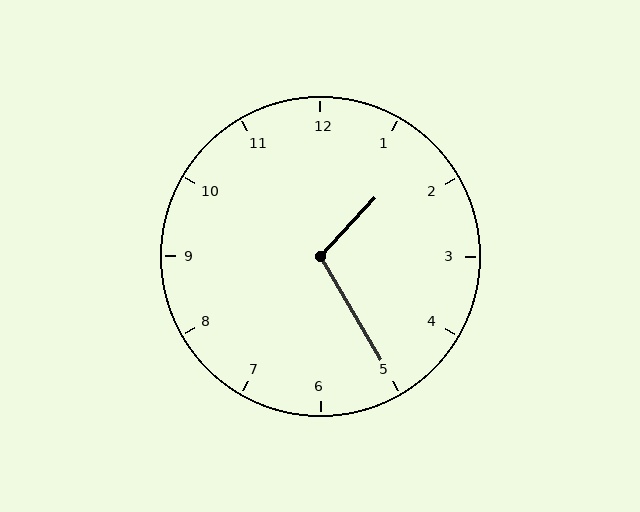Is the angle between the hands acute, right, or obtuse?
It is obtuse.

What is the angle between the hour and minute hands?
Approximately 108 degrees.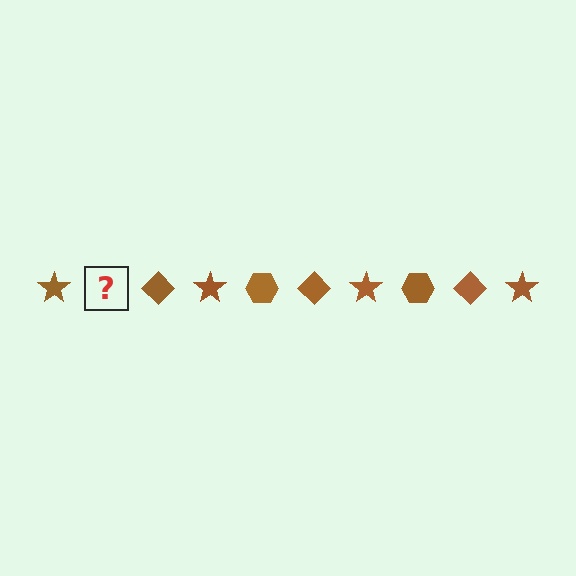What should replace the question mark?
The question mark should be replaced with a brown hexagon.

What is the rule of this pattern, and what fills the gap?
The rule is that the pattern cycles through star, hexagon, diamond shapes in brown. The gap should be filled with a brown hexagon.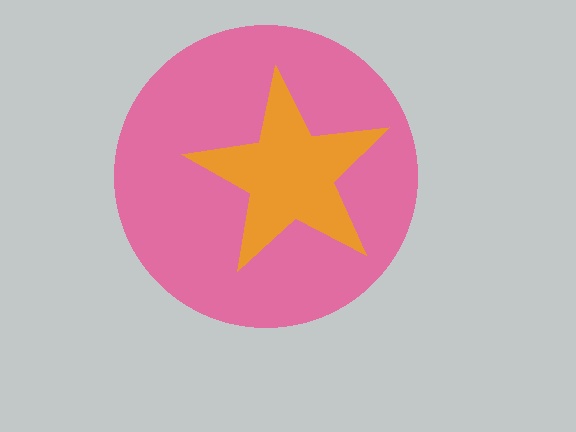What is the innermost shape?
The orange star.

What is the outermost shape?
The pink circle.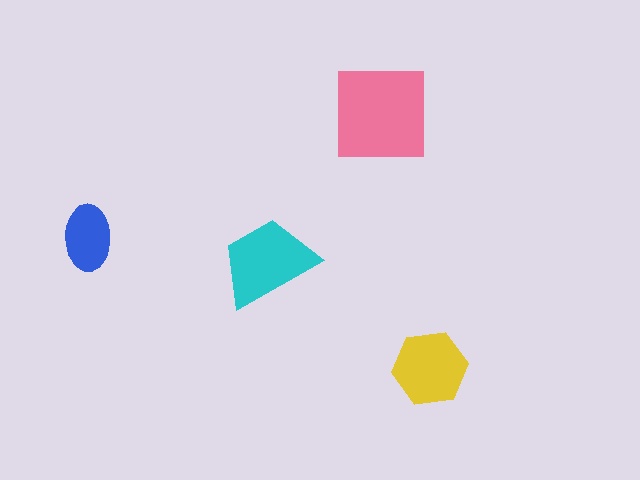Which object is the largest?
The pink square.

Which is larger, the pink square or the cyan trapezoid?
The pink square.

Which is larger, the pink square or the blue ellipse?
The pink square.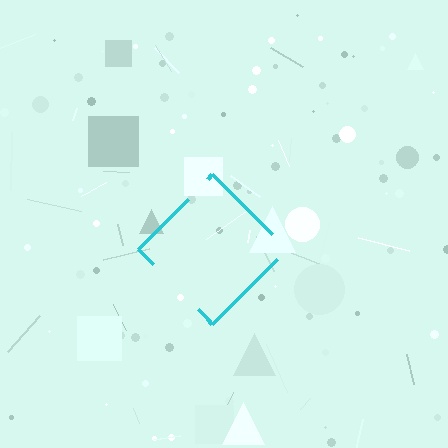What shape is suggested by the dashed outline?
The dashed outline suggests a diamond.